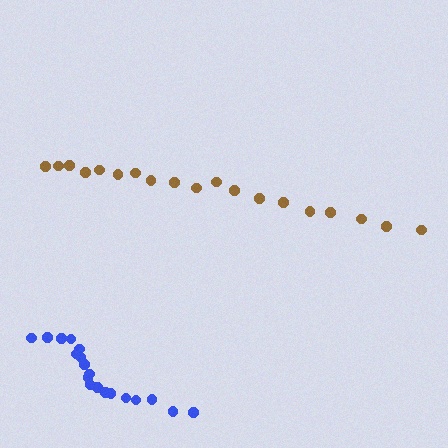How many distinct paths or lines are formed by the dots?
There are 2 distinct paths.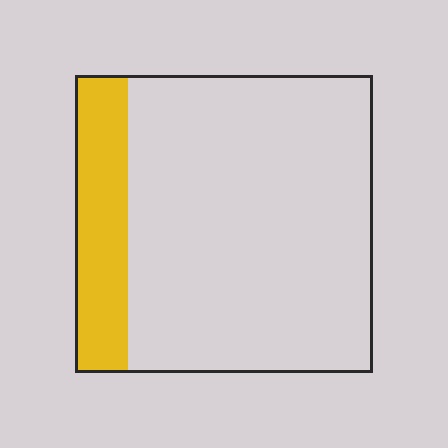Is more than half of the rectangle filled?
No.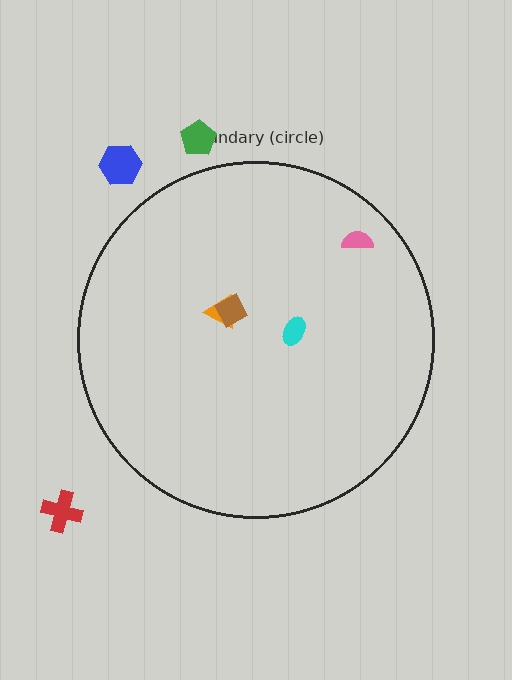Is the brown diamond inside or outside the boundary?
Inside.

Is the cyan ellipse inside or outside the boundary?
Inside.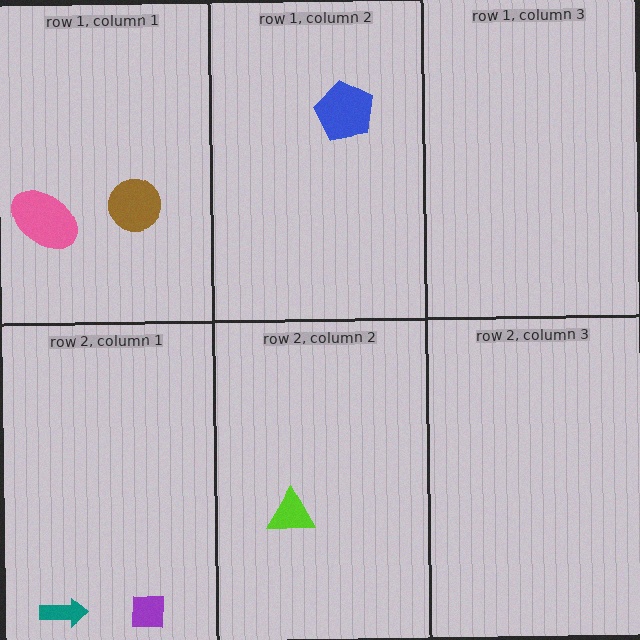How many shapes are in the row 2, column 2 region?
1.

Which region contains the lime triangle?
The row 2, column 2 region.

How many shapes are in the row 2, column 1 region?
2.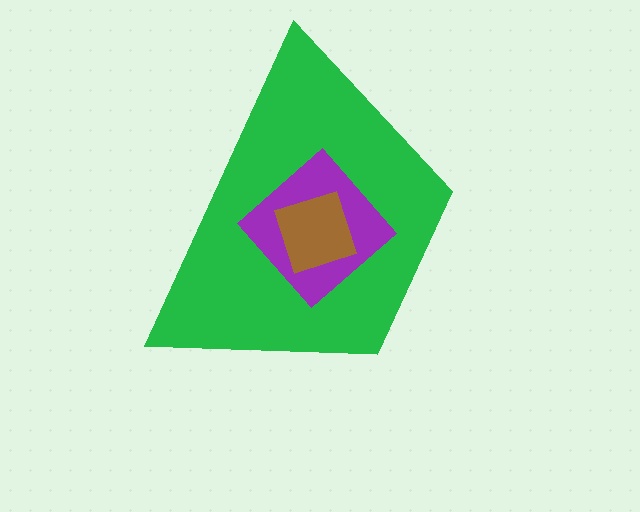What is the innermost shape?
The brown square.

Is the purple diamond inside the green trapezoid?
Yes.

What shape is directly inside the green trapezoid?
The purple diamond.